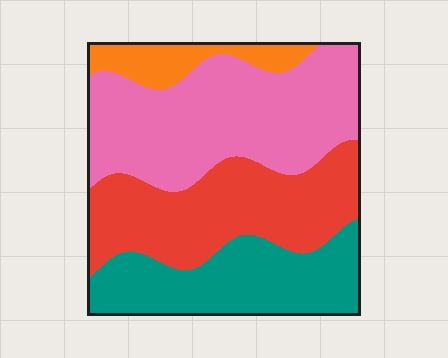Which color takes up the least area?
Orange, at roughly 10%.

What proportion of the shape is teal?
Teal covers 24% of the shape.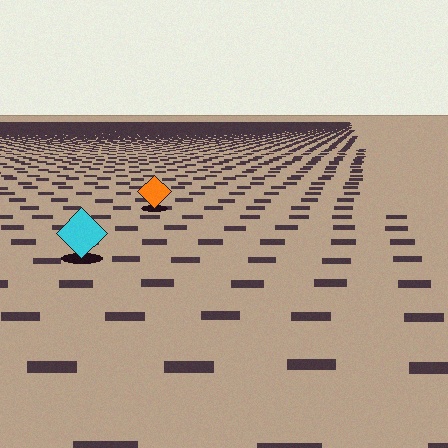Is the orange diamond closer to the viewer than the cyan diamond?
No. The cyan diamond is closer — you can tell from the texture gradient: the ground texture is coarser near it.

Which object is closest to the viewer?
The cyan diamond is closest. The texture marks near it are larger and more spread out.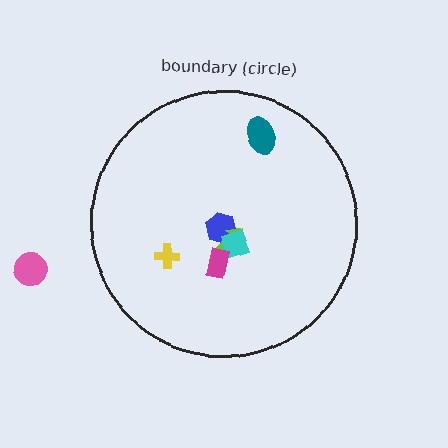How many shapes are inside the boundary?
6 inside, 1 outside.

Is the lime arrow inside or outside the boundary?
Inside.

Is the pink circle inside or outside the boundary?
Outside.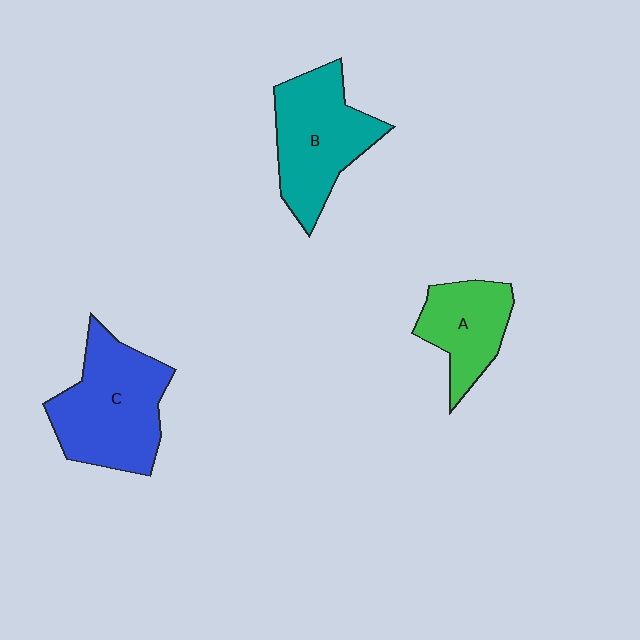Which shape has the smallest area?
Shape A (green).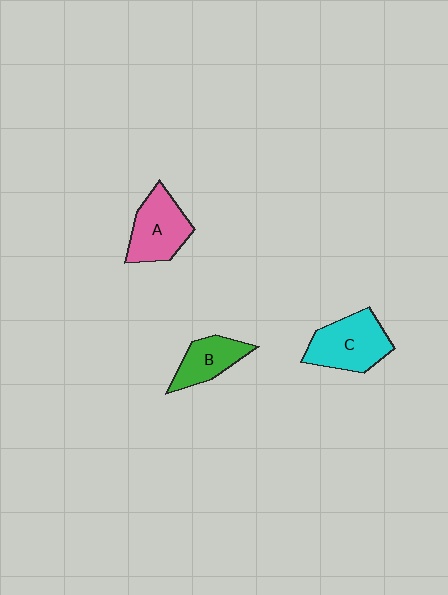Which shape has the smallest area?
Shape B (green).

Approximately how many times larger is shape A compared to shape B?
Approximately 1.3 times.